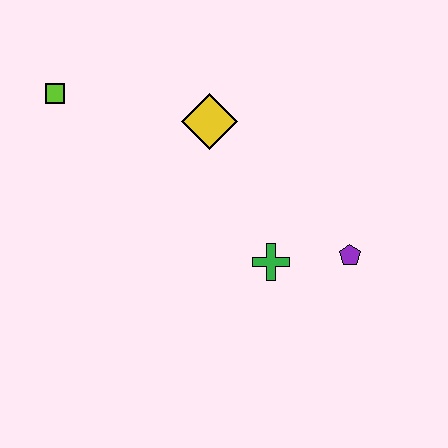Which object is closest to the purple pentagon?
The green cross is closest to the purple pentagon.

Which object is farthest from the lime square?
The purple pentagon is farthest from the lime square.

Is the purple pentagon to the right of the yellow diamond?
Yes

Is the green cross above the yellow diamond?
No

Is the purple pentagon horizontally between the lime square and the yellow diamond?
No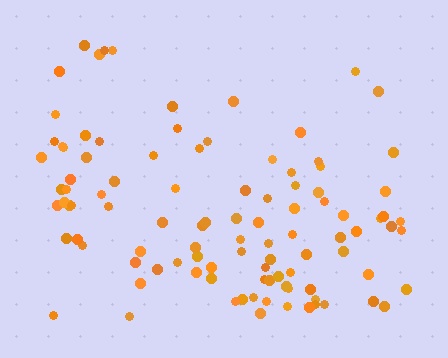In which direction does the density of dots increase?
From top to bottom, with the bottom side densest.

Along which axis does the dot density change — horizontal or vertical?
Vertical.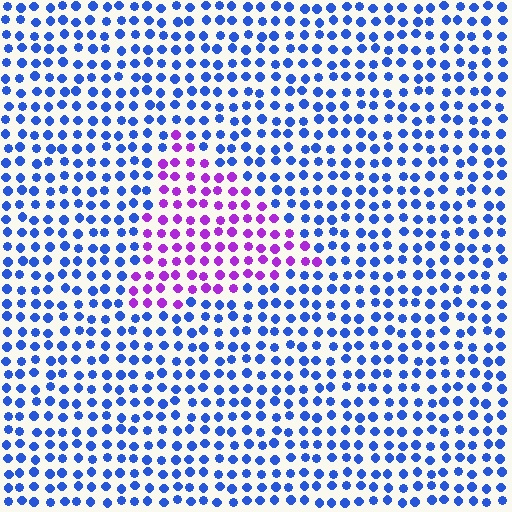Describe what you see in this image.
The image is filled with small blue elements in a uniform arrangement. A triangle-shaped region is visible where the elements are tinted to a slightly different hue, forming a subtle color boundary.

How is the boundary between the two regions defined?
The boundary is defined purely by a slight shift in hue (about 62 degrees). Spacing, size, and orientation are identical on both sides.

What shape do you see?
I see a triangle.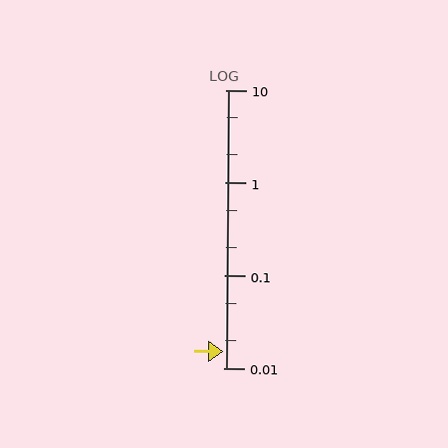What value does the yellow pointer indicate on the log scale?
The pointer indicates approximately 0.015.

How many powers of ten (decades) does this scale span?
The scale spans 3 decades, from 0.01 to 10.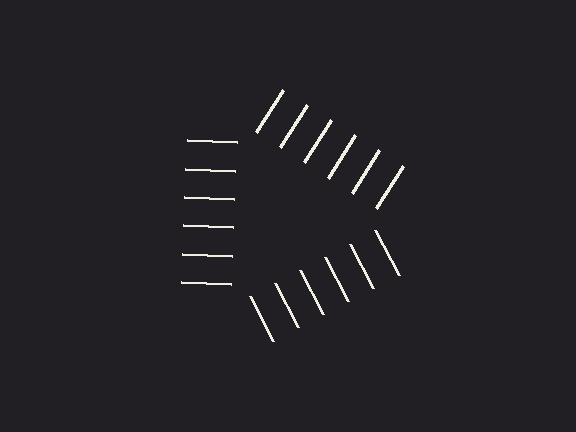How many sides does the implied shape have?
3 sides — the line-ends trace a triangle.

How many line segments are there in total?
18 — 6 along each of the 3 edges.